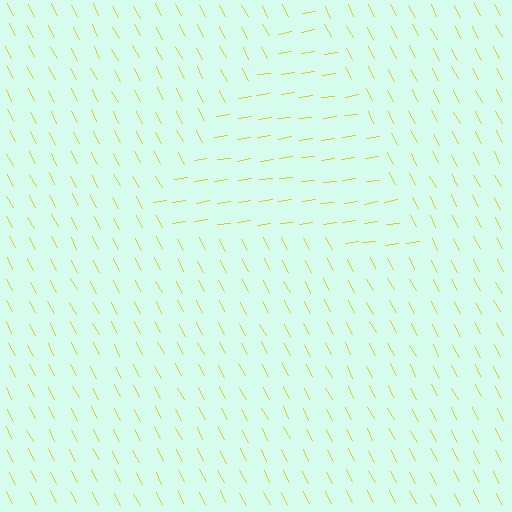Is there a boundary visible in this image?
Yes, there is a texture boundary formed by a change in line orientation.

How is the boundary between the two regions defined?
The boundary is defined purely by a change in line orientation (approximately 71 degrees difference). All lines are the same color and thickness.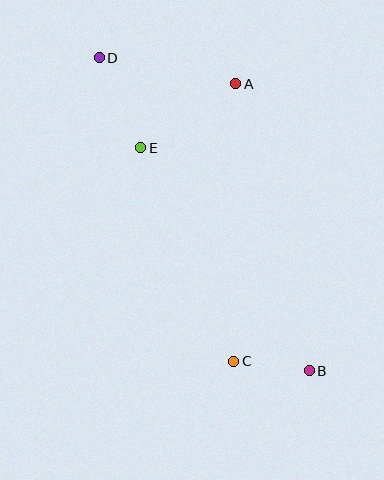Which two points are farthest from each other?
Points B and D are farthest from each other.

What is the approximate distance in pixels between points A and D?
The distance between A and D is approximately 139 pixels.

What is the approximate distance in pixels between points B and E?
The distance between B and E is approximately 280 pixels.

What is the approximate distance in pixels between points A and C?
The distance between A and C is approximately 278 pixels.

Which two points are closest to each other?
Points B and C are closest to each other.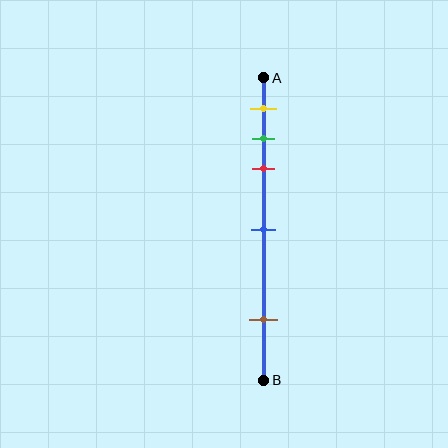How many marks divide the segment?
There are 5 marks dividing the segment.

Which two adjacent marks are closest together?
The green and red marks are the closest adjacent pair.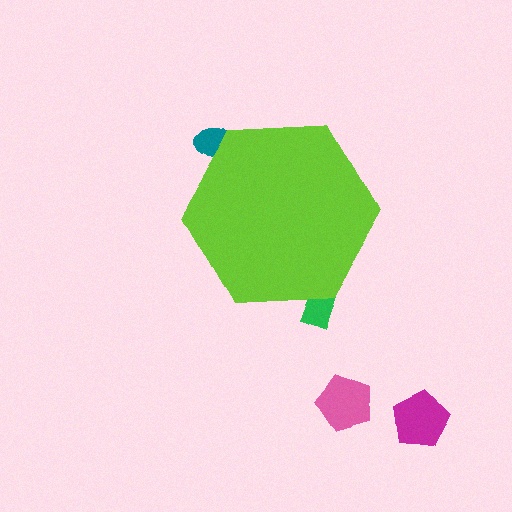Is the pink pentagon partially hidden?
No, the pink pentagon is fully visible.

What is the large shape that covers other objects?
A lime hexagon.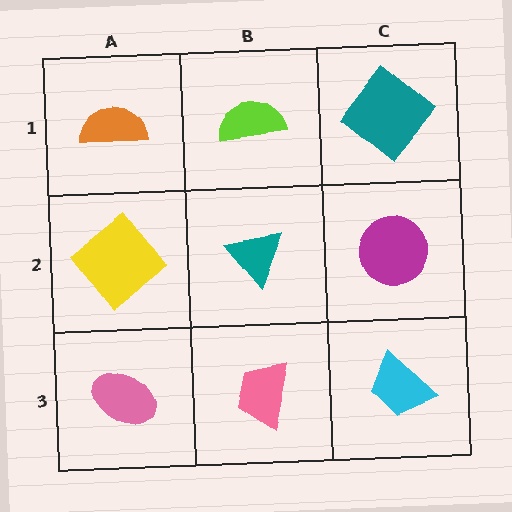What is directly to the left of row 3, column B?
A pink ellipse.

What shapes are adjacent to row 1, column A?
A yellow diamond (row 2, column A), a lime semicircle (row 1, column B).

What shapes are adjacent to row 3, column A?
A yellow diamond (row 2, column A), a pink trapezoid (row 3, column B).